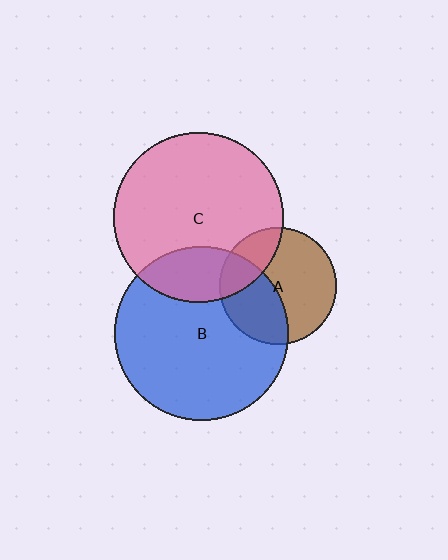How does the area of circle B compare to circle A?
Approximately 2.2 times.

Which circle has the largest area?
Circle B (blue).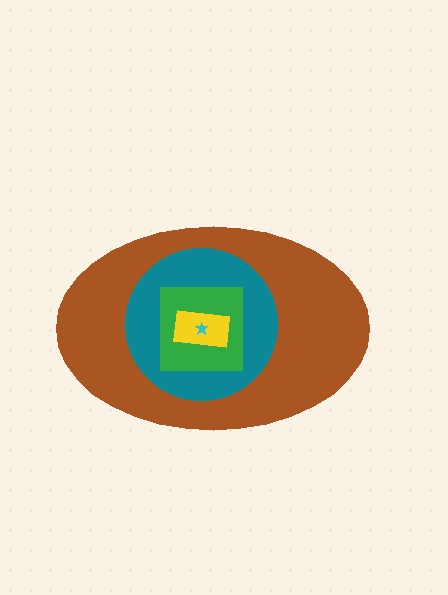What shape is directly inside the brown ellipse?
The teal circle.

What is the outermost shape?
The brown ellipse.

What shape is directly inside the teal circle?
The green square.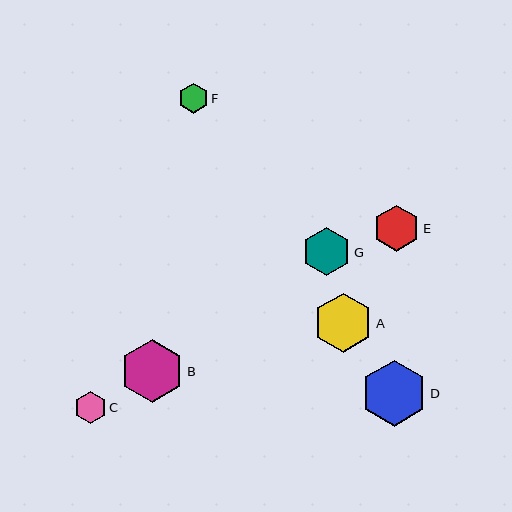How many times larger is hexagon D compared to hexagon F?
Hexagon D is approximately 2.2 times the size of hexagon F.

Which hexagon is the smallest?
Hexagon F is the smallest with a size of approximately 30 pixels.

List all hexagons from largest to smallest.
From largest to smallest: D, B, A, G, E, C, F.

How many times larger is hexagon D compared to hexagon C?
Hexagon D is approximately 2.1 times the size of hexagon C.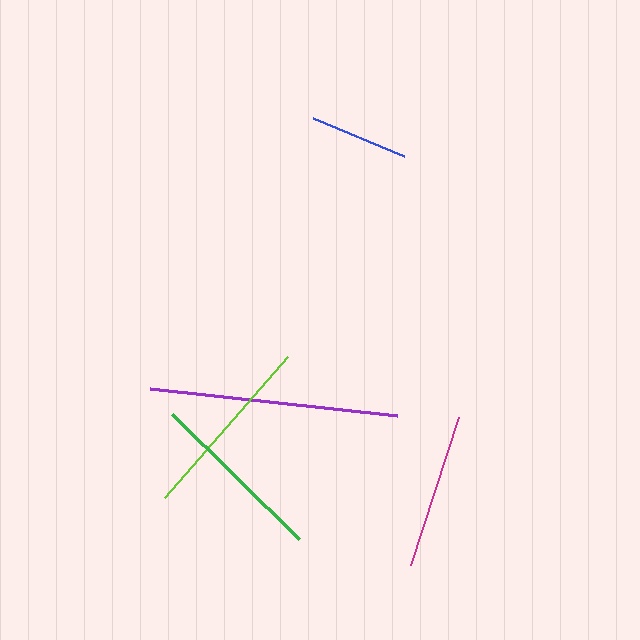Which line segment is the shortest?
The blue line is the shortest at approximately 99 pixels.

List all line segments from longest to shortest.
From longest to shortest: purple, lime, green, magenta, blue.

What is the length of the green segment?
The green segment is approximately 178 pixels long.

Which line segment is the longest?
The purple line is the longest at approximately 248 pixels.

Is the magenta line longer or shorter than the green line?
The green line is longer than the magenta line.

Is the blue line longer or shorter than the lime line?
The lime line is longer than the blue line.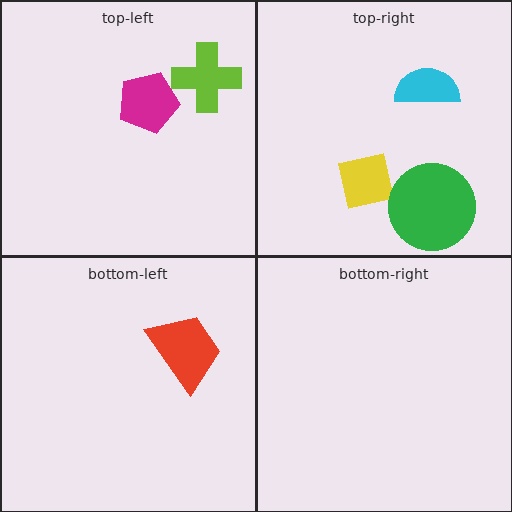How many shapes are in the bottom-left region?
1.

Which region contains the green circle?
The top-right region.